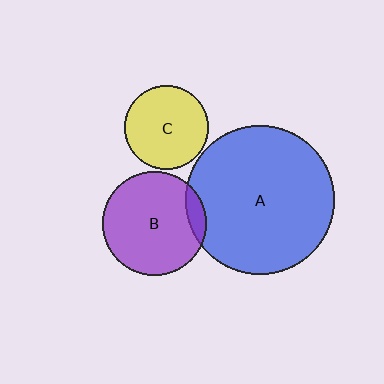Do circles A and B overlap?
Yes.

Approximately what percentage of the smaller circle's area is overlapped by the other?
Approximately 10%.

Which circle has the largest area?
Circle A (blue).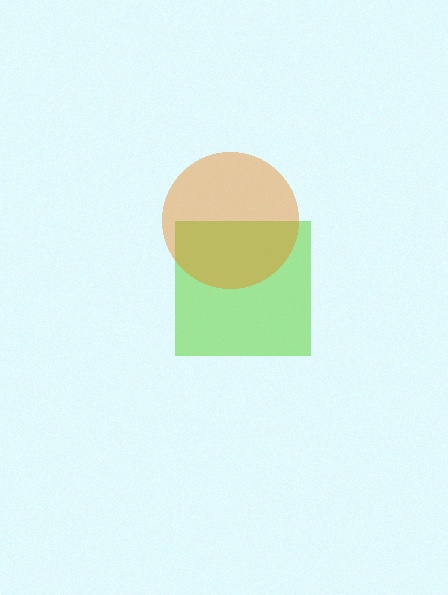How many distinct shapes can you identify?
There are 2 distinct shapes: a lime square, an orange circle.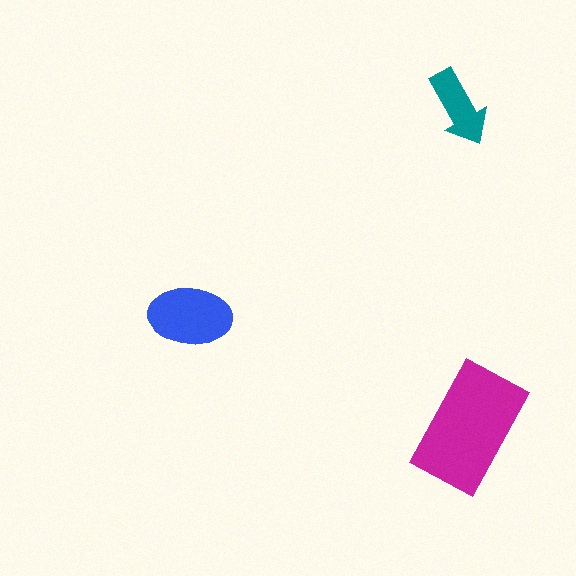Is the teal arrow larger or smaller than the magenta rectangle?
Smaller.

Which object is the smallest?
The teal arrow.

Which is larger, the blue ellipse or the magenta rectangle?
The magenta rectangle.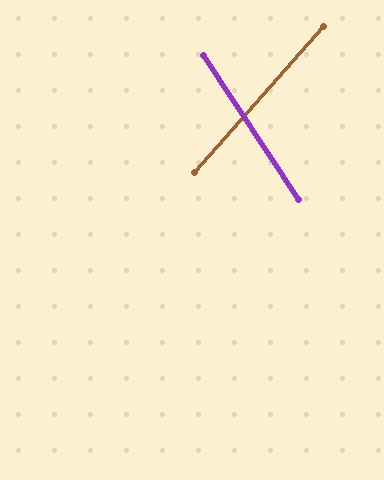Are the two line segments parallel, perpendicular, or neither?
Neither parallel nor perpendicular — they differ by about 75°.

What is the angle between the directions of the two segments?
Approximately 75 degrees.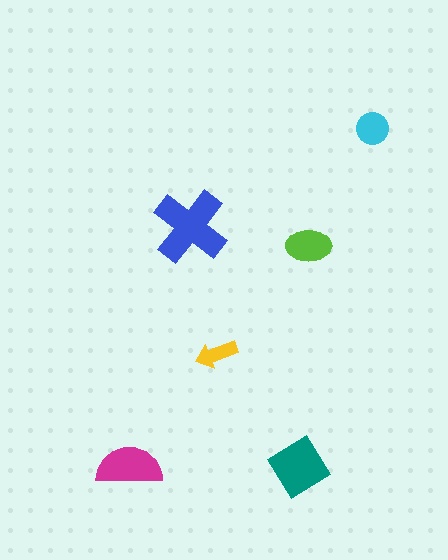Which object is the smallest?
The yellow arrow.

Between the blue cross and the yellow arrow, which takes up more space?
The blue cross.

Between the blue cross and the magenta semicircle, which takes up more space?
The blue cross.